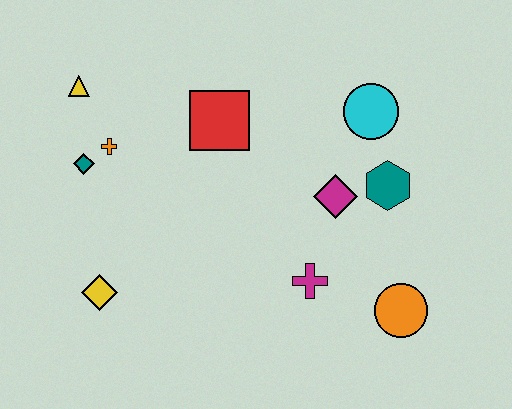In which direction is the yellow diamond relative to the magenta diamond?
The yellow diamond is to the left of the magenta diamond.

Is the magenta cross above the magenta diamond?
No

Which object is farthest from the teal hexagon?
The yellow triangle is farthest from the teal hexagon.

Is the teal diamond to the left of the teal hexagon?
Yes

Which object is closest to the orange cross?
The teal diamond is closest to the orange cross.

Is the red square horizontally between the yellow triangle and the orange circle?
Yes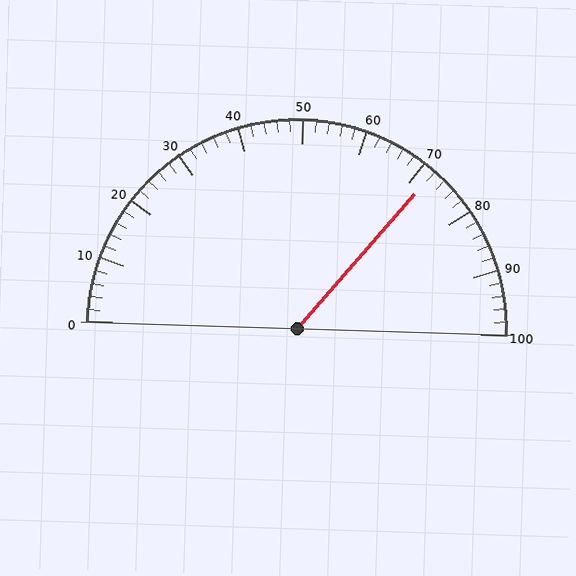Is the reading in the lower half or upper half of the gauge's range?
The reading is in the upper half of the range (0 to 100).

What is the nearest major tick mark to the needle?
The nearest major tick mark is 70.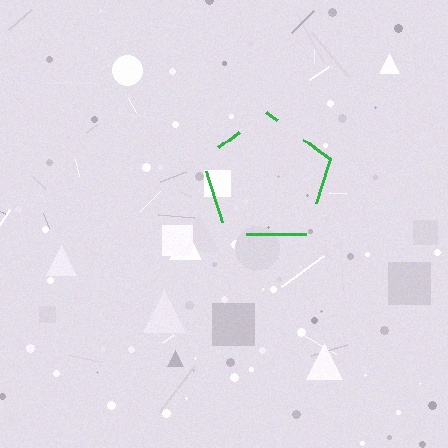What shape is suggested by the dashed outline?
The dashed outline suggests a pentagon.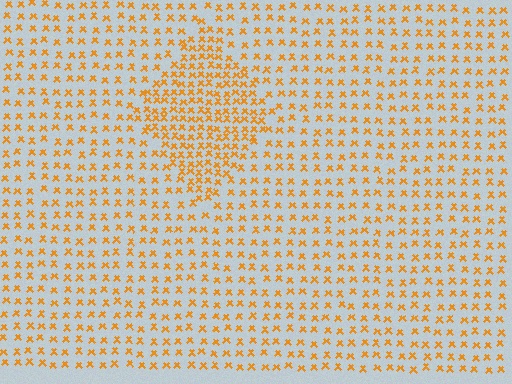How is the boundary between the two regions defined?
The boundary is defined by a change in element density (approximately 2.0x ratio). All elements are the same color, size, and shape.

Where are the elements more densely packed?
The elements are more densely packed inside the diamond boundary.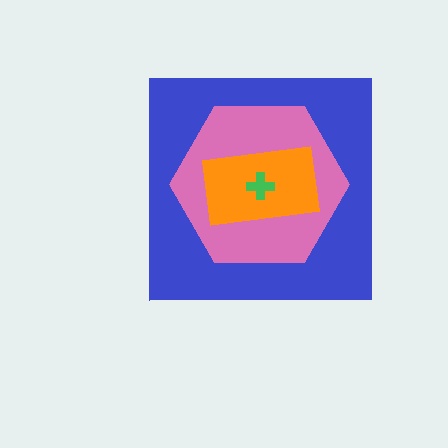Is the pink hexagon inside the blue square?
Yes.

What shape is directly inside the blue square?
The pink hexagon.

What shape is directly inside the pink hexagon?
The orange rectangle.